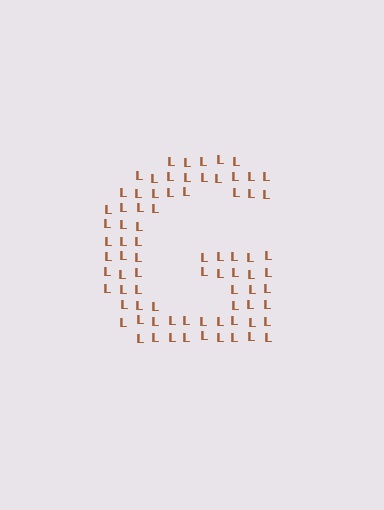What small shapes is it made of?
It is made of small letter L's.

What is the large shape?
The large shape is the letter G.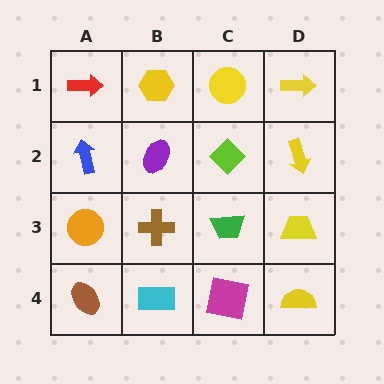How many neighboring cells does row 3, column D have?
3.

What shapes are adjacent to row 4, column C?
A green trapezoid (row 3, column C), a cyan rectangle (row 4, column B), a yellow semicircle (row 4, column D).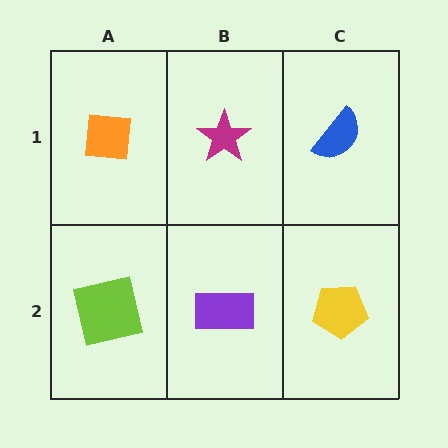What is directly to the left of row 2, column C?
A purple rectangle.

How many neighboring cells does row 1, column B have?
3.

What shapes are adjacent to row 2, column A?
An orange square (row 1, column A), a purple rectangle (row 2, column B).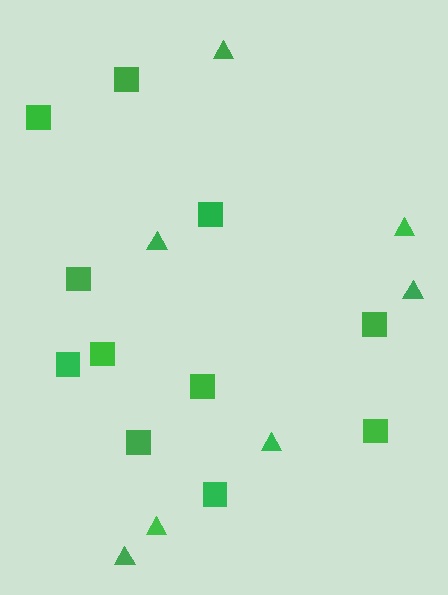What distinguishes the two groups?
There are 2 groups: one group of squares (11) and one group of triangles (7).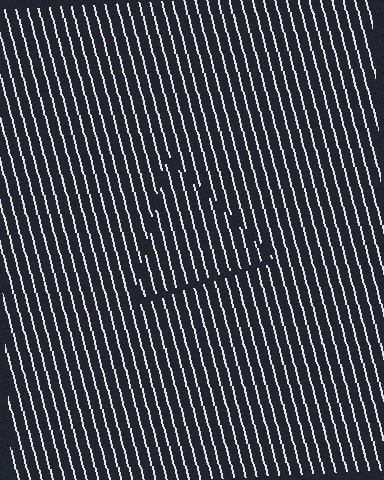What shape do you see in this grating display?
An illusory triangle. The interior of the shape contains the same grating, shifted by half a period — the contour is defined by the phase discontinuity where line-ends from the inner and outer gratings abut.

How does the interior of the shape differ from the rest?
The interior of the shape contains the same grating, shifted by half a period — the contour is defined by the phase discontinuity where line-ends from the inner and outer gratings abut.